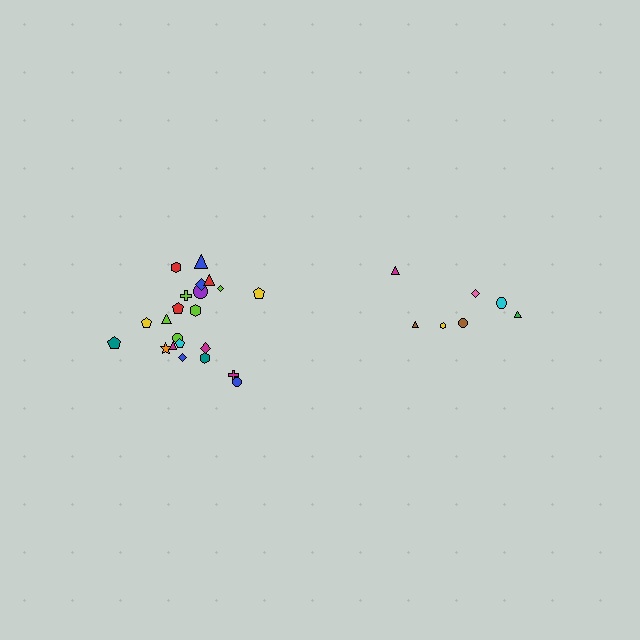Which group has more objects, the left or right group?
The left group.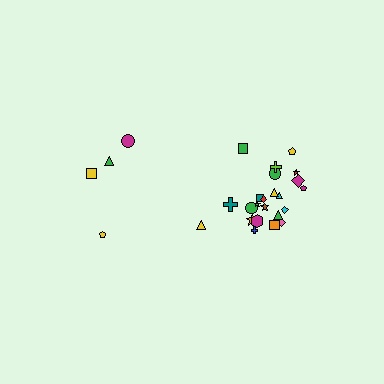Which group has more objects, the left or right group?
The right group.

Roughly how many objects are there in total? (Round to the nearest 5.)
Roughly 25 objects in total.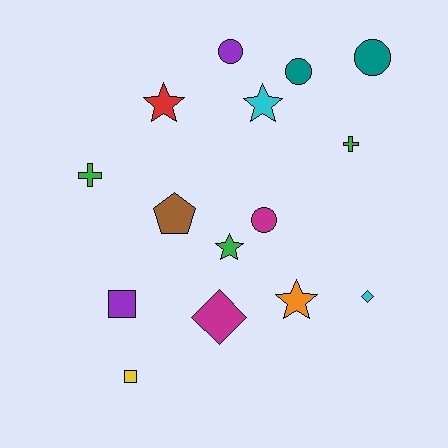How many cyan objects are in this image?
There are 2 cyan objects.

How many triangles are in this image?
There are no triangles.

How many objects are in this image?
There are 15 objects.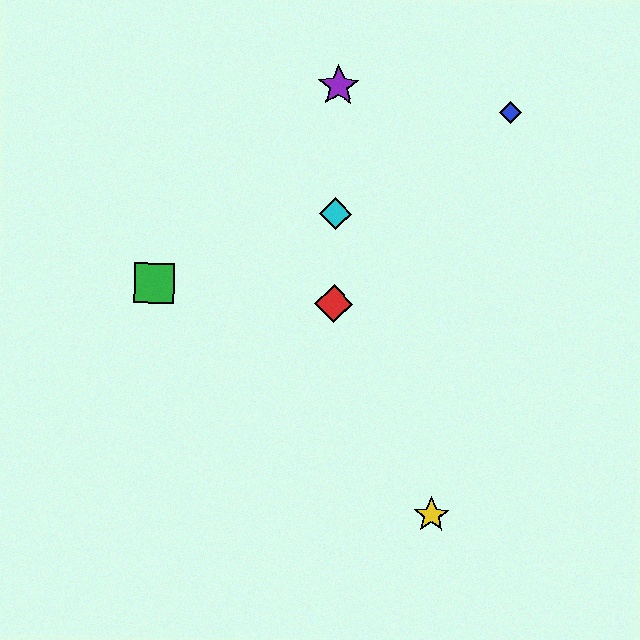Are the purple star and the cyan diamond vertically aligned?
Yes, both are at x≈338.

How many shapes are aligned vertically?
4 shapes (the red diamond, the purple star, the orange circle, the cyan diamond) are aligned vertically.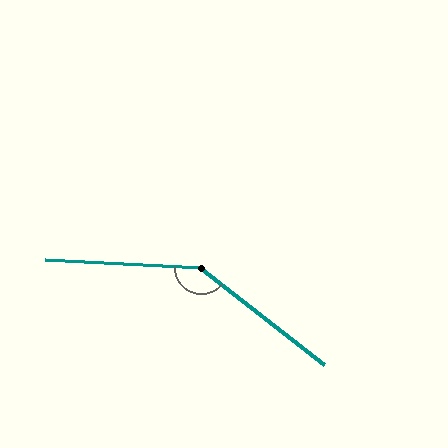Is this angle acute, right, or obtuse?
It is obtuse.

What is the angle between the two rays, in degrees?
Approximately 145 degrees.